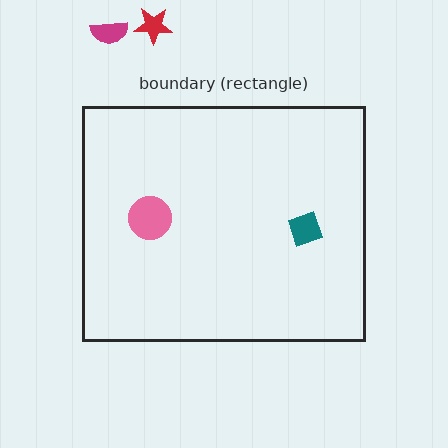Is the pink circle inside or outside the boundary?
Inside.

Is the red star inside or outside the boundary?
Outside.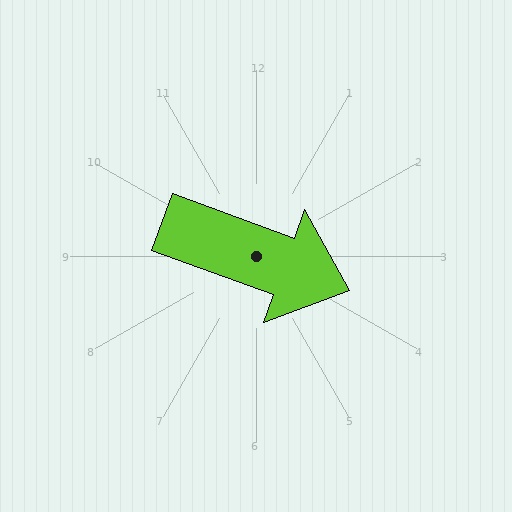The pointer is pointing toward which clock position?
Roughly 4 o'clock.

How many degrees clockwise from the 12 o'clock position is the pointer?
Approximately 110 degrees.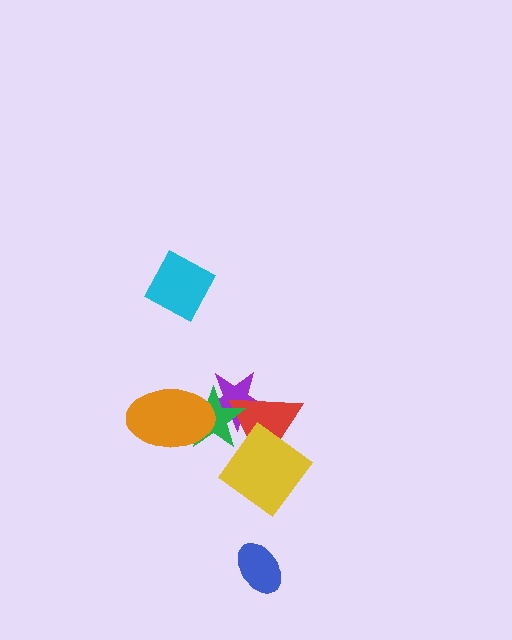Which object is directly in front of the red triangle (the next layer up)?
The yellow diamond is directly in front of the red triangle.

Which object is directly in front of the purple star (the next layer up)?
The red triangle is directly in front of the purple star.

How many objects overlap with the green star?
4 objects overlap with the green star.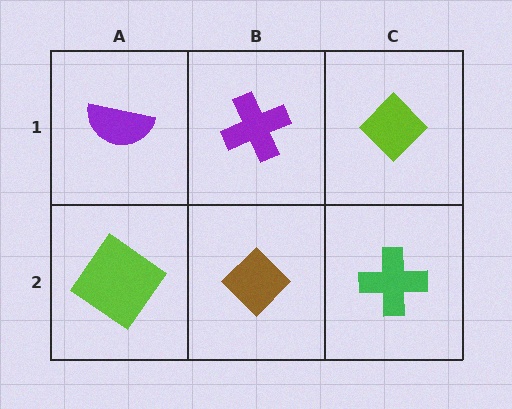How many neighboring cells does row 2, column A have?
2.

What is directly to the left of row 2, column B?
A lime diamond.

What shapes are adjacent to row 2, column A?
A purple semicircle (row 1, column A), a brown diamond (row 2, column B).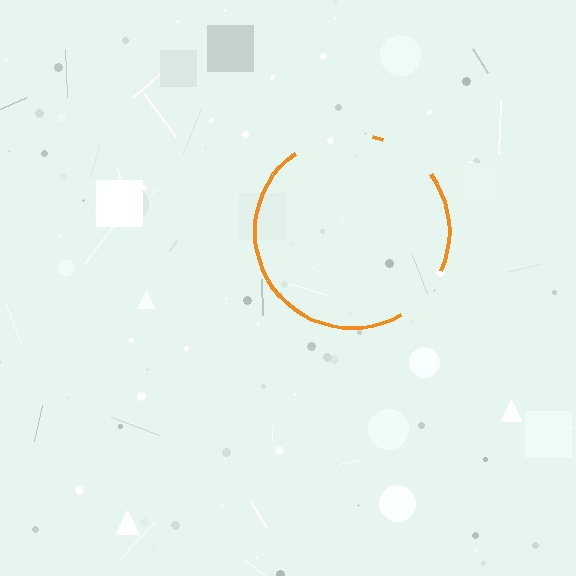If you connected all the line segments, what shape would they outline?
They would outline a circle.